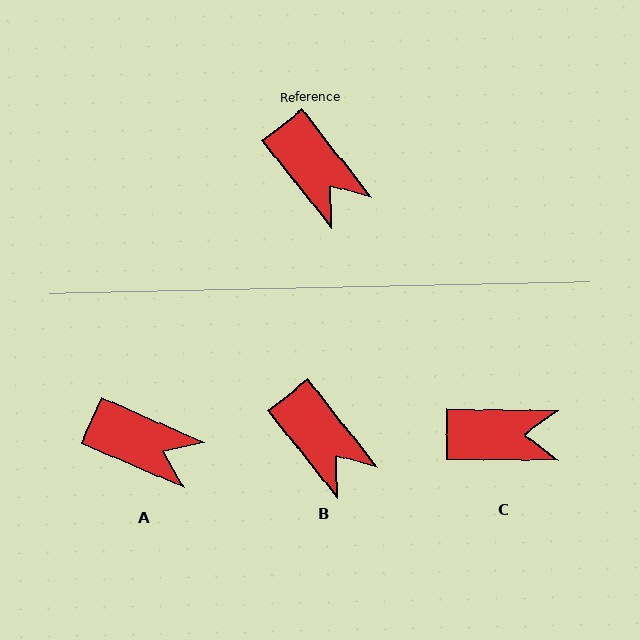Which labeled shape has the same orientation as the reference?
B.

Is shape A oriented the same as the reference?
No, it is off by about 28 degrees.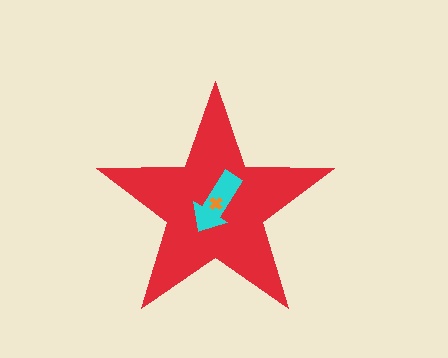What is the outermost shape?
The red star.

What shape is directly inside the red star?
The cyan arrow.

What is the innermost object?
The orange cross.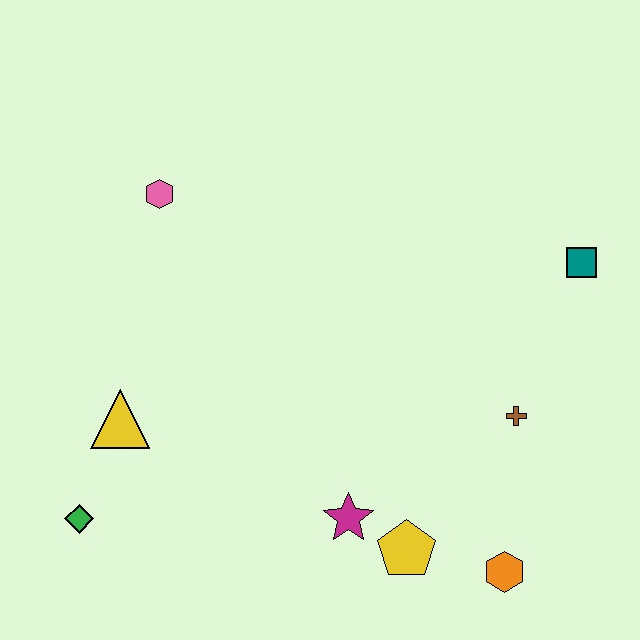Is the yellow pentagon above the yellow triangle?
No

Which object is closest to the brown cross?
The orange hexagon is closest to the brown cross.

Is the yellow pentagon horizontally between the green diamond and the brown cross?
Yes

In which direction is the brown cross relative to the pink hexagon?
The brown cross is to the right of the pink hexagon.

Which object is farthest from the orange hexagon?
The pink hexagon is farthest from the orange hexagon.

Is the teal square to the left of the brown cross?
No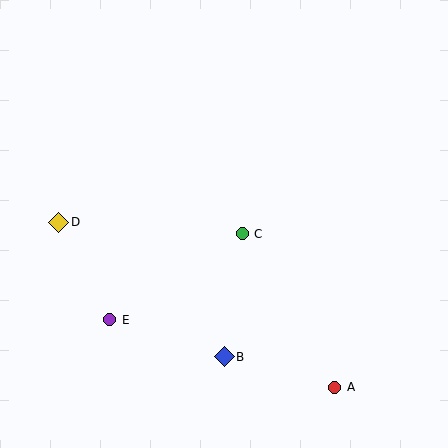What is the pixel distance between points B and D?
The distance between B and D is 213 pixels.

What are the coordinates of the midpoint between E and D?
The midpoint between E and D is at (84, 271).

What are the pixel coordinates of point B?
Point B is at (224, 357).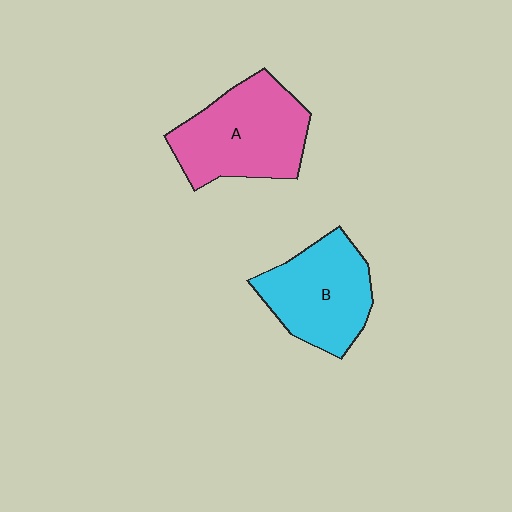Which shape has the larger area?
Shape A (pink).